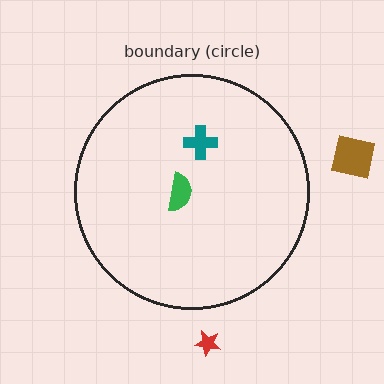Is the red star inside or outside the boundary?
Outside.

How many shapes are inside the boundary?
2 inside, 2 outside.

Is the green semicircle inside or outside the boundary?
Inside.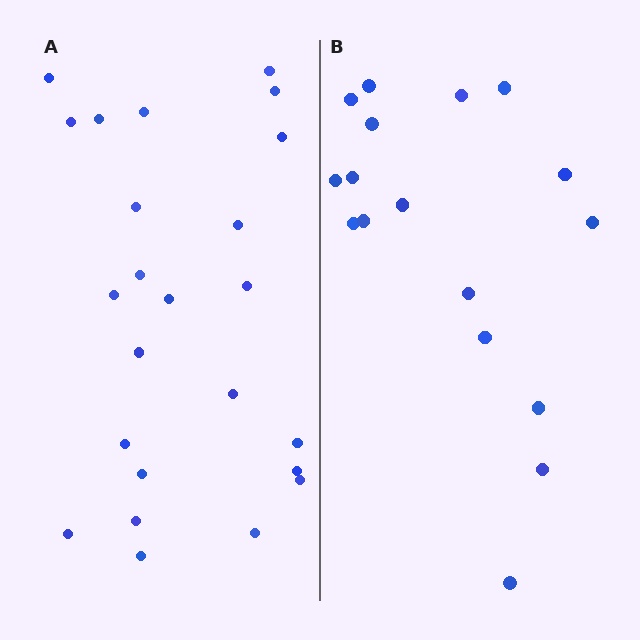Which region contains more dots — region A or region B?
Region A (the left region) has more dots.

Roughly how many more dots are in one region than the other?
Region A has roughly 8 or so more dots than region B.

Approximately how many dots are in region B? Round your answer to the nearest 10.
About 20 dots. (The exact count is 17, which rounds to 20.)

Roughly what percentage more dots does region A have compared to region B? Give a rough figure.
About 40% more.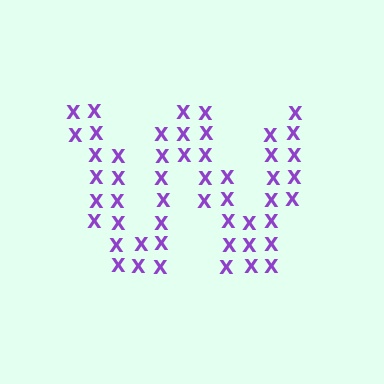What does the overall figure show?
The overall figure shows the letter W.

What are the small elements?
The small elements are letter X's.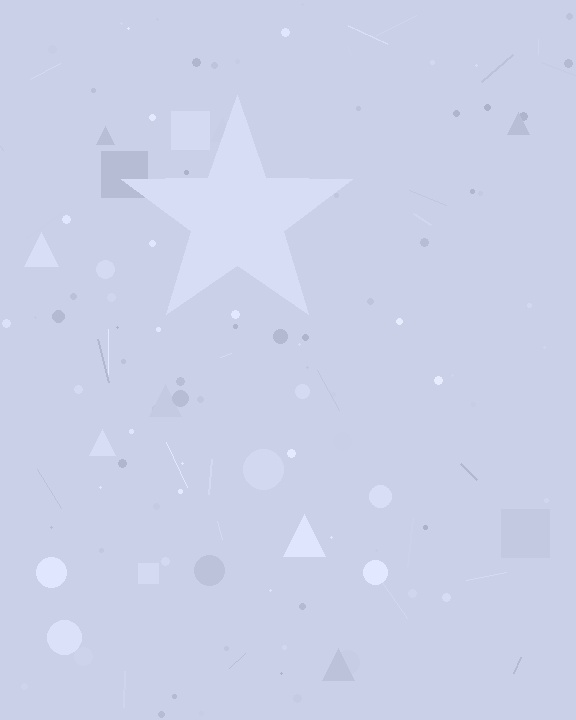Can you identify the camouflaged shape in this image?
The camouflaged shape is a star.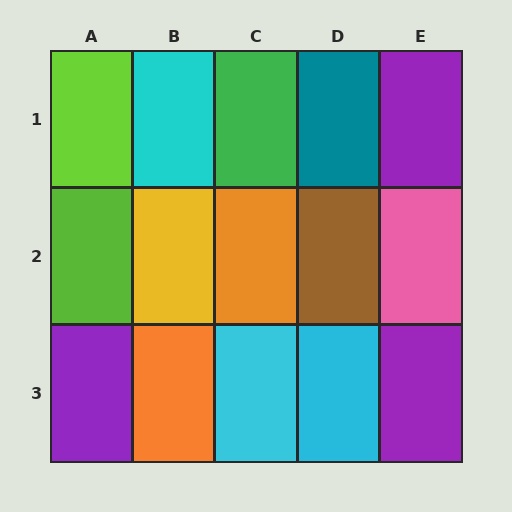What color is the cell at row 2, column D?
Brown.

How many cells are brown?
1 cell is brown.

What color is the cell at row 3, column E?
Purple.